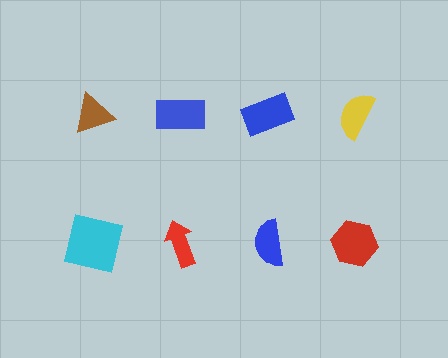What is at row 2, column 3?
A blue semicircle.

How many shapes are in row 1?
4 shapes.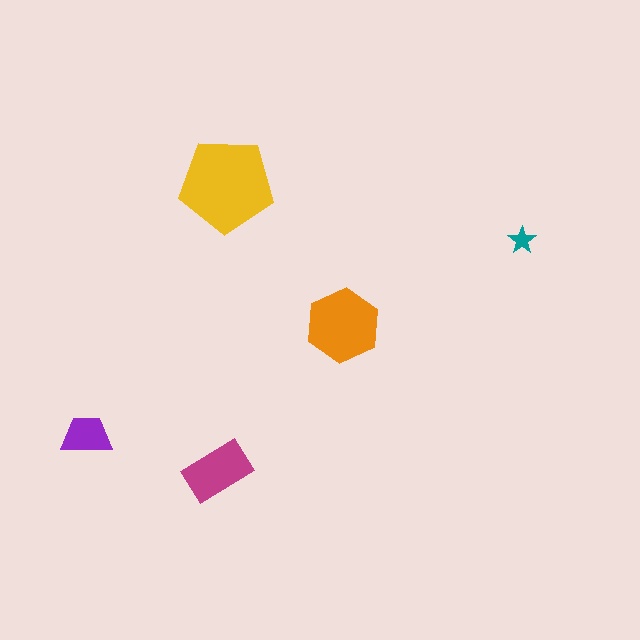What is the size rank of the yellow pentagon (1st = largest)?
1st.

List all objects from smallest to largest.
The teal star, the purple trapezoid, the magenta rectangle, the orange hexagon, the yellow pentagon.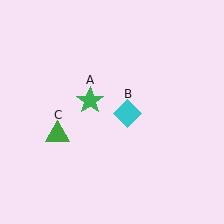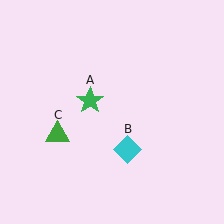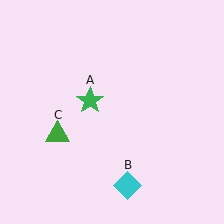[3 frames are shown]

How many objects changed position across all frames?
1 object changed position: cyan diamond (object B).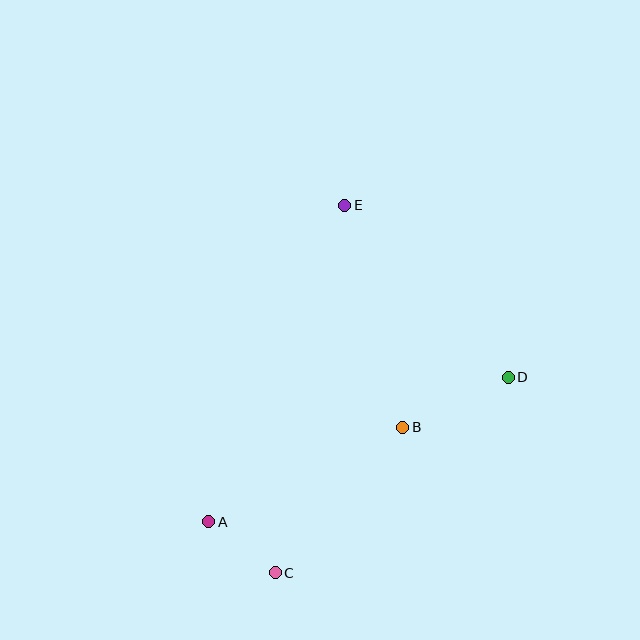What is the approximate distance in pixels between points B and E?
The distance between B and E is approximately 230 pixels.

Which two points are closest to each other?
Points A and C are closest to each other.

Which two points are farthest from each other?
Points C and E are farthest from each other.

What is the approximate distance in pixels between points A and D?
The distance between A and D is approximately 332 pixels.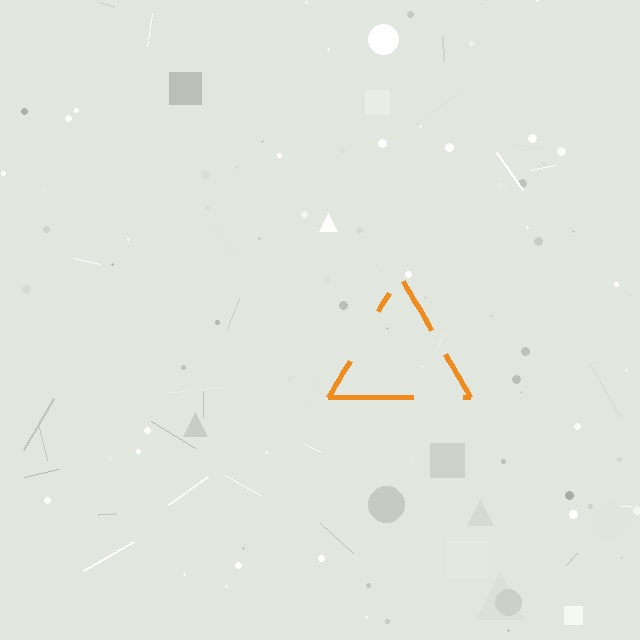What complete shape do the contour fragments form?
The contour fragments form a triangle.